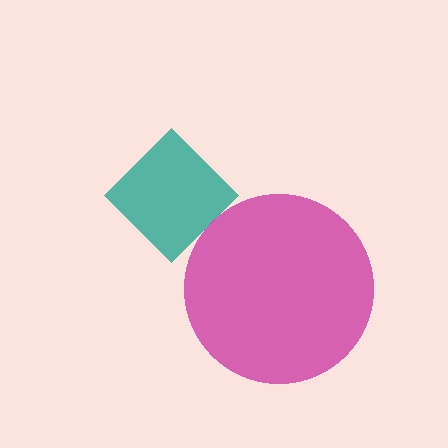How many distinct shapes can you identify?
There are 2 distinct shapes: a teal diamond, a magenta circle.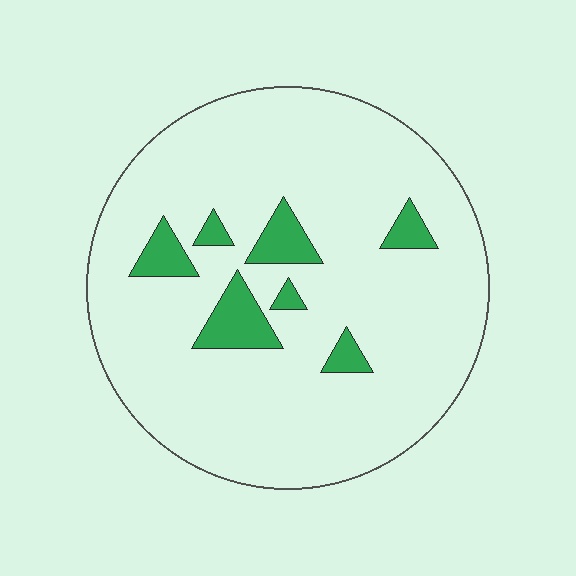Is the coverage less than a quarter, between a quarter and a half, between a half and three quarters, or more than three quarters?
Less than a quarter.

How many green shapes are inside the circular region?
7.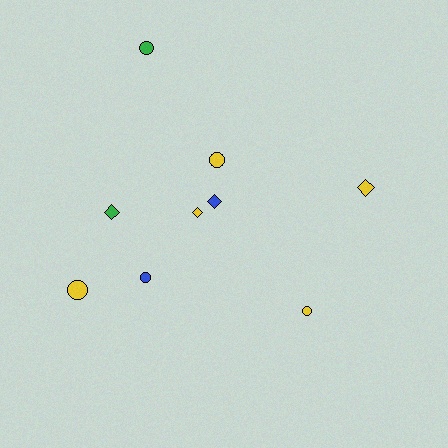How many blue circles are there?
There is 1 blue circle.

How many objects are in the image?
There are 9 objects.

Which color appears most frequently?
Yellow, with 5 objects.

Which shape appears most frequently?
Circle, with 5 objects.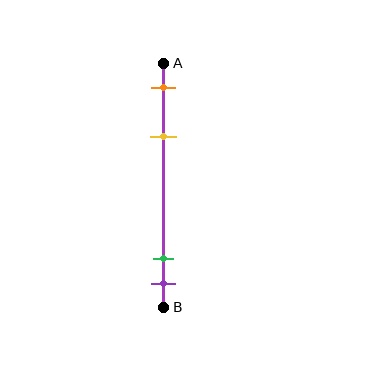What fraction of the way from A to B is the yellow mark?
The yellow mark is approximately 30% (0.3) of the way from A to B.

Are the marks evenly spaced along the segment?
No, the marks are not evenly spaced.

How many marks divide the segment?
There are 4 marks dividing the segment.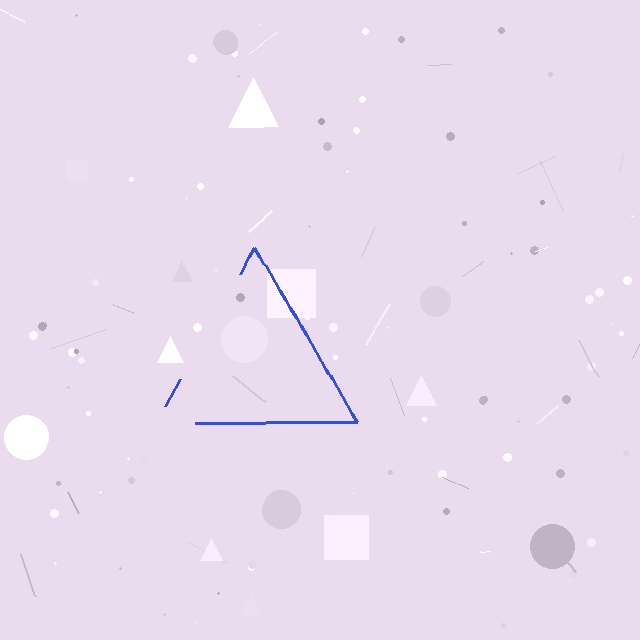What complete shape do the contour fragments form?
The contour fragments form a triangle.